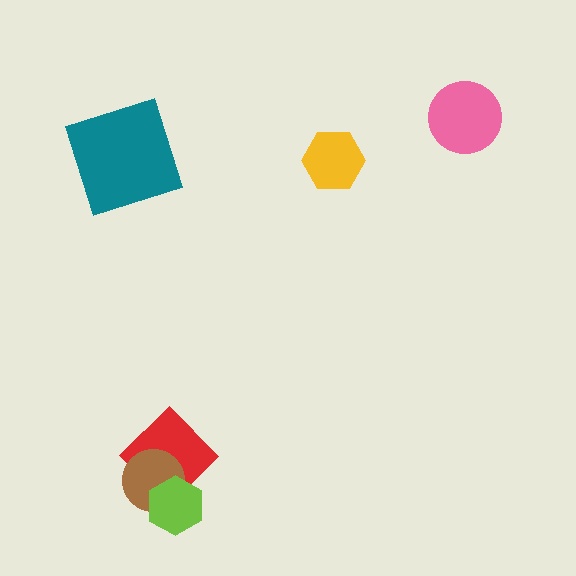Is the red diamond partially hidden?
Yes, it is partially covered by another shape.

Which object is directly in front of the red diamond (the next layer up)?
The brown circle is directly in front of the red diamond.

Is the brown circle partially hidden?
Yes, it is partially covered by another shape.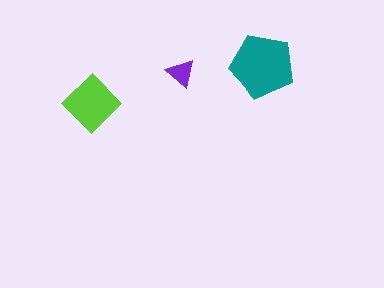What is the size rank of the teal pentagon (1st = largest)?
1st.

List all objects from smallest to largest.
The purple triangle, the lime diamond, the teal pentagon.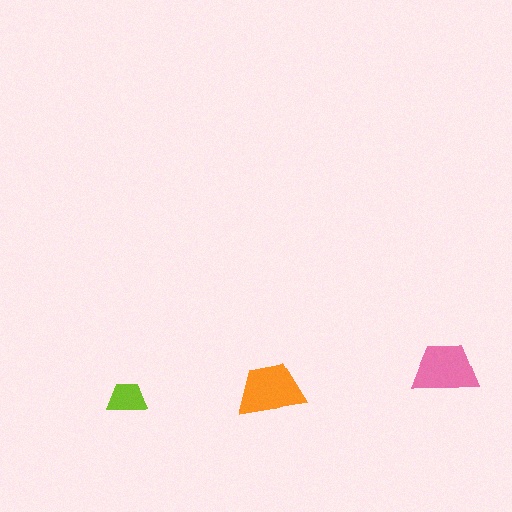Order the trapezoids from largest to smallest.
the orange one, the pink one, the lime one.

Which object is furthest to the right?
The pink trapezoid is rightmost.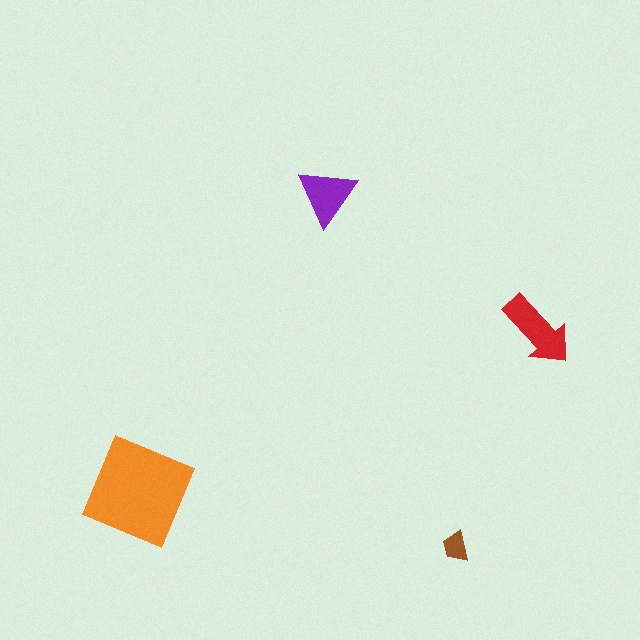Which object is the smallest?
The brown trapezoid.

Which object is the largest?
The orange square.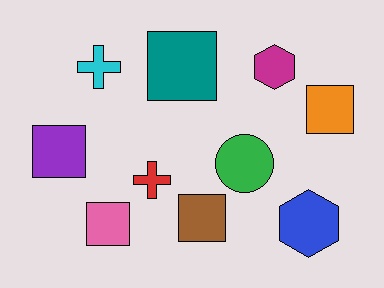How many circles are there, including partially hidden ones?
There is 1 circle.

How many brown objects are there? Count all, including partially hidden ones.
There is 1 brown object.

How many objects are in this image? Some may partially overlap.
There are 10 objects.